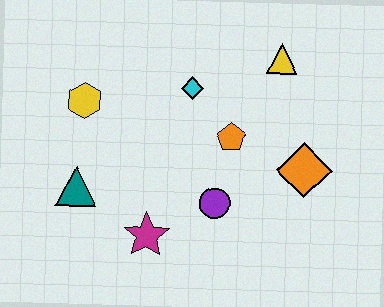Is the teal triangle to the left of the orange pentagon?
Yes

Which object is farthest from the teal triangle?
The yellow triangle is farthest from the teal triangle.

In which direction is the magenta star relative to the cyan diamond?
The magenta star is below the cyan diamond.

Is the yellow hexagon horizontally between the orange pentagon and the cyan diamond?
No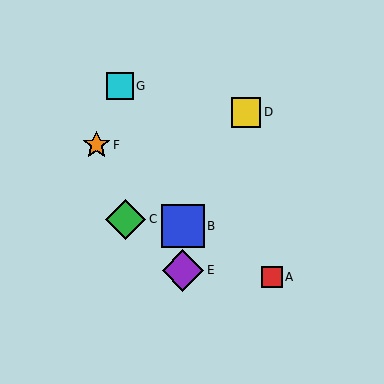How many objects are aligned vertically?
2 objects (B, E) are aligned vertically.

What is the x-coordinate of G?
Object G is at x≈120.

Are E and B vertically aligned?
Yes, both are at x≈183.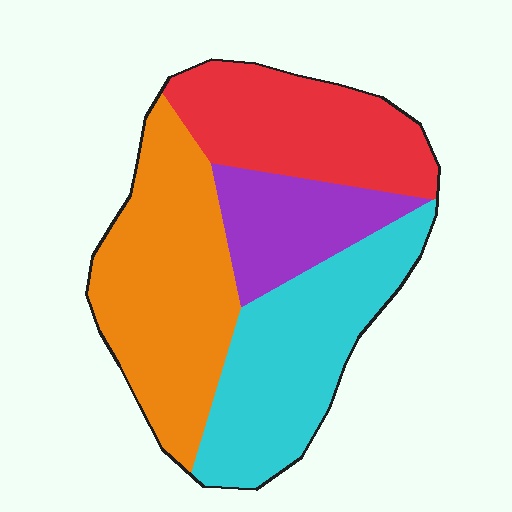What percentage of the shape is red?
Red takes up about one quarter (1/4) of the shape.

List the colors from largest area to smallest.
From largest to smallest: orange, cyan, red, purple.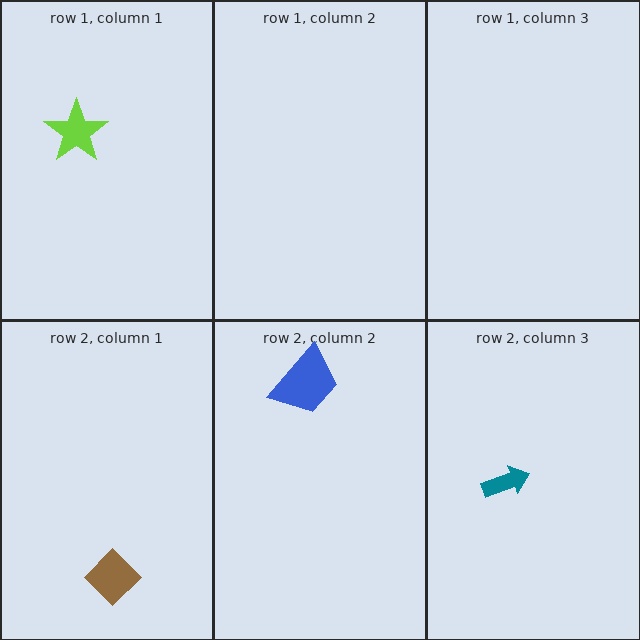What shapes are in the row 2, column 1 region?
The brown diamond.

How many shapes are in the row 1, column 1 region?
1.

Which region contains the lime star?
The row 1, column 1 region.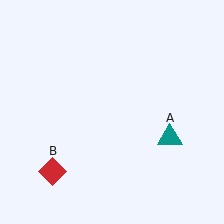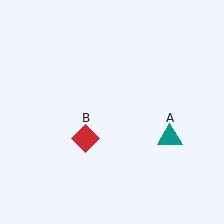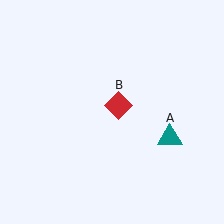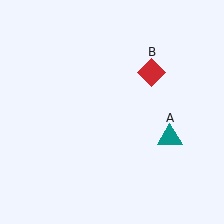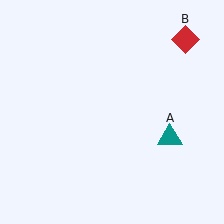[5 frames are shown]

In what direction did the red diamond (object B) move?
The red diamond (object B) moved up and to the right.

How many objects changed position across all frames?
1 object changed position: red diamond (object B).